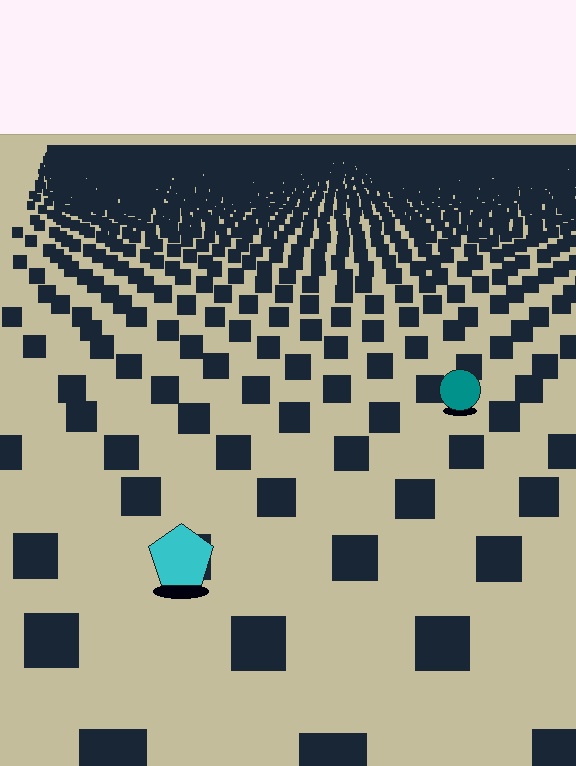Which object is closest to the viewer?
The cyan pentagon is closest. The texture marks near it are larger and more spread out.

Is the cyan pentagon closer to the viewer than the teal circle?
Yes. The cyan pentagon is closer — you can tell from the texture gradient: the ground texture is coarser near it.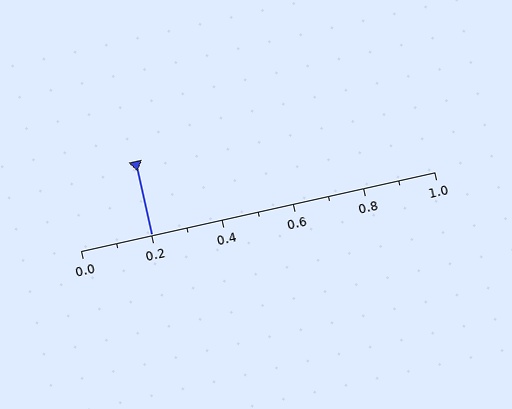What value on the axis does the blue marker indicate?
The marker indicates approximately 0.2.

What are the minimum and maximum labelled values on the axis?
The axis runs from 0.0 to 1.0.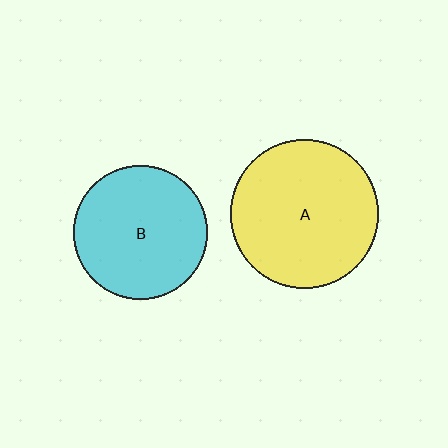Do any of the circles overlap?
No, none of the circles overlap.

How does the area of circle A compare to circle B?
Approximately 1.2 times.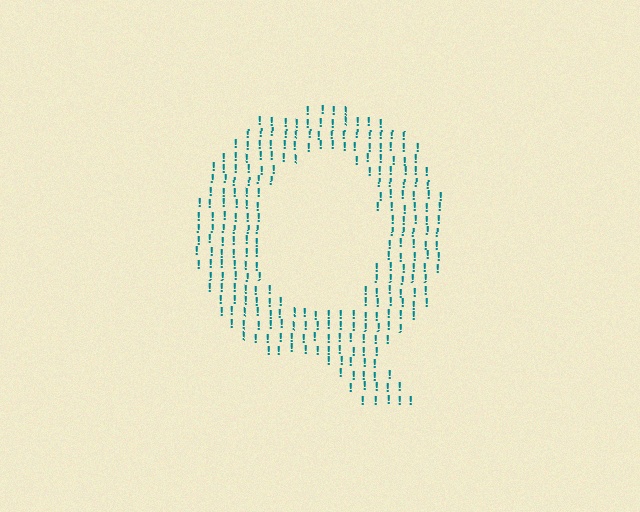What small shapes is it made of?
It is made of small exclamation marks.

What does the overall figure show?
The overall figure shows the letter Q.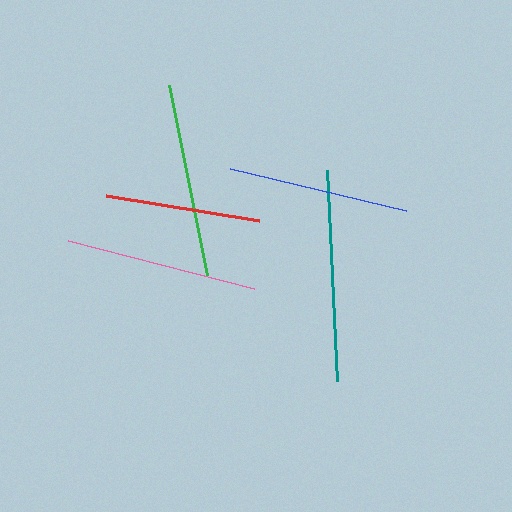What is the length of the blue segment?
The blue segment is approximately 181 pixels long.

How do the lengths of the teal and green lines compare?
The teal and green lines are approximately the same length.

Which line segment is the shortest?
The red line is the shortest at approximately 155 pixels.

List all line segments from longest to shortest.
From longest to shortest: teal, green, pink, blue, red.